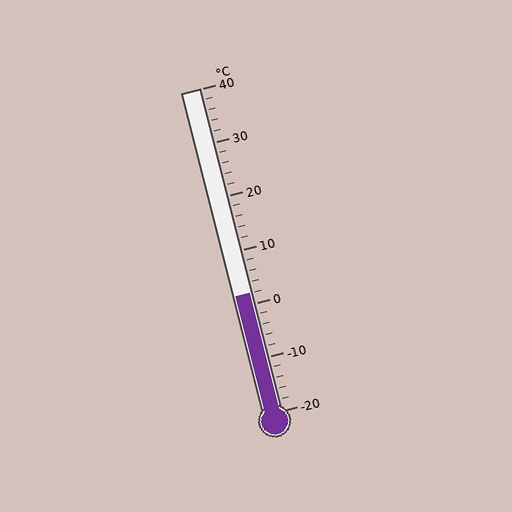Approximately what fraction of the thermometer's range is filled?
The thermometer is filled to approximately 35% of its range.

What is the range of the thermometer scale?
The thermometer scale ranges from -20°C to 40°C.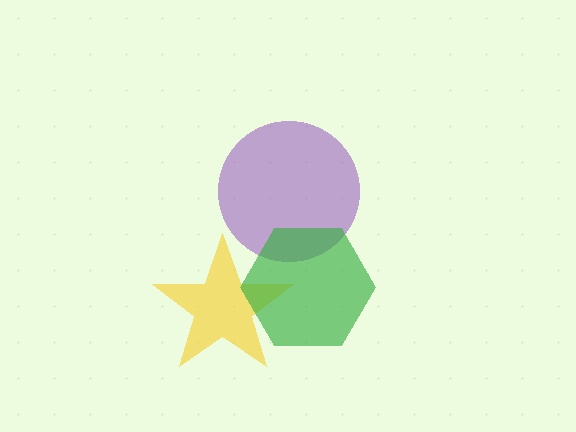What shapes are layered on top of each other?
The layered shapes are: a yellow star, a purple circle, a green hexagon.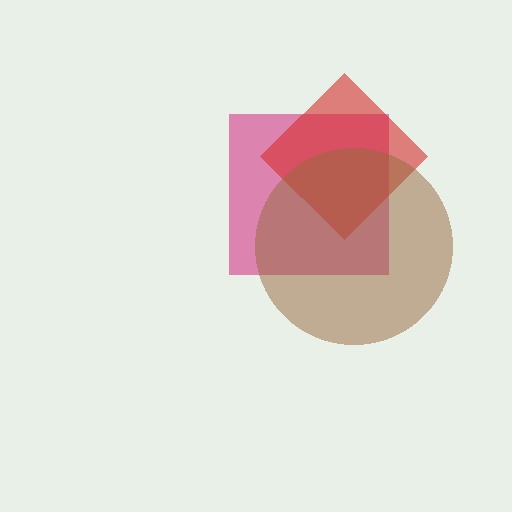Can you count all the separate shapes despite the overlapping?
Yes, there are 3 separate shapes.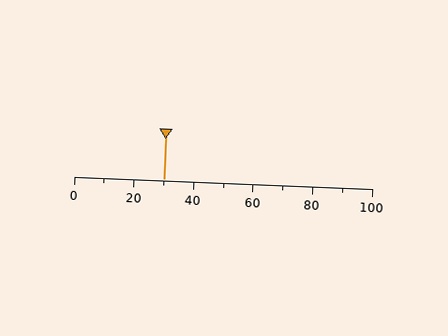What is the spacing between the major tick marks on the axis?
The major ticks are spaced 20 apart.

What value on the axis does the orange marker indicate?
The marker indicates approximately 30.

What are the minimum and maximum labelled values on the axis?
The axis runs from 0 to 100.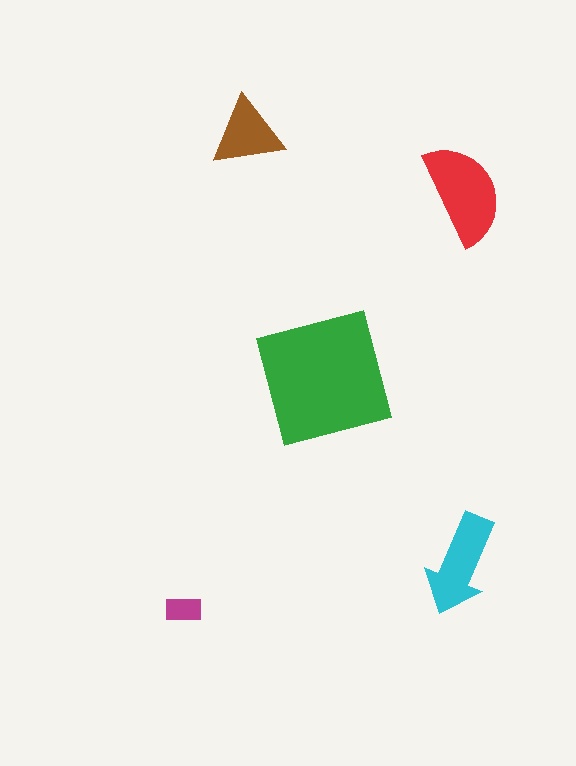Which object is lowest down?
The magenta rectangle is bottommost.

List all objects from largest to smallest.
The green square, the red semicircle, the cyan arrow, the brown triangle, the magenta rectangle.